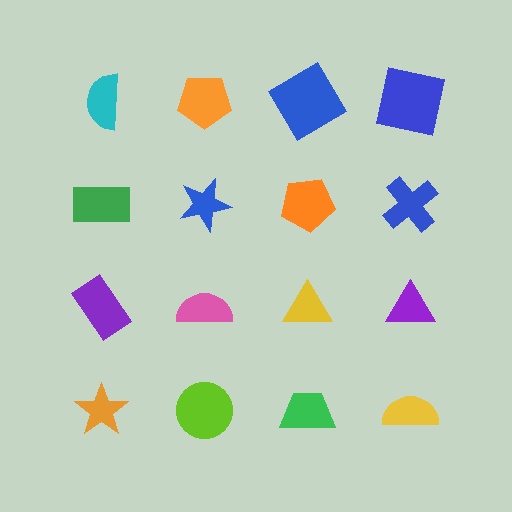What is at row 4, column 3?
A green trapezoid.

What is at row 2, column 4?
A blue cross.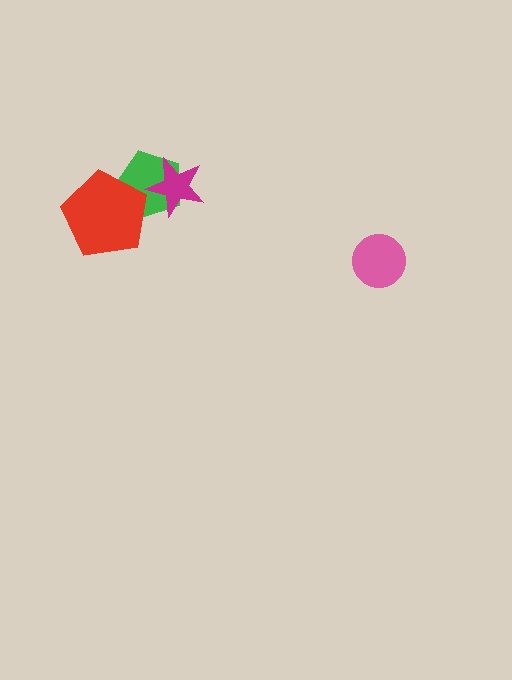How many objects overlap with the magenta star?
1 object overlaps with the magenta star.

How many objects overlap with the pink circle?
0 objects overlap with the pink circle.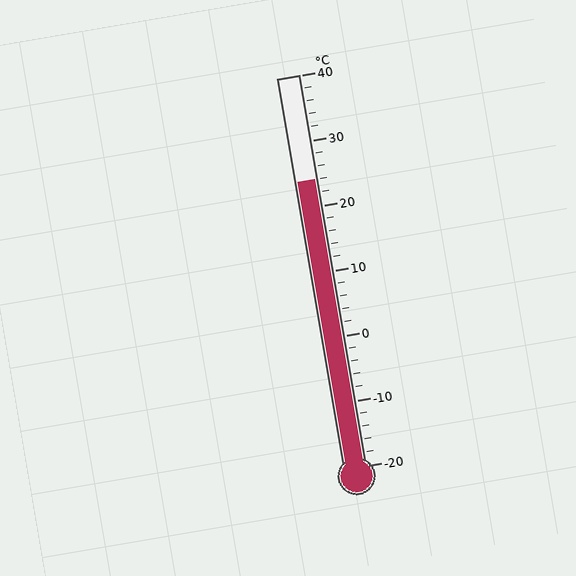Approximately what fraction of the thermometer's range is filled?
The thermometer is filled to approximately 75% of its range.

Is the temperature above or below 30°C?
The temperature is below 30°C.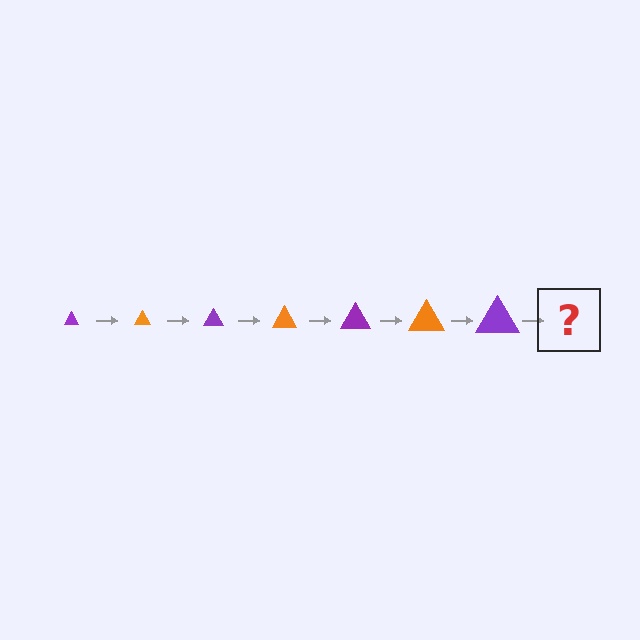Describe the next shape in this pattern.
It should be an orange triangle, larger than the previous one.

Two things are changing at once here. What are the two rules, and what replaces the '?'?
The two rules are that the triangle grows larger each step and the color cycles through purple and orange. The '?' should be an orange triangle, larger than the previous one.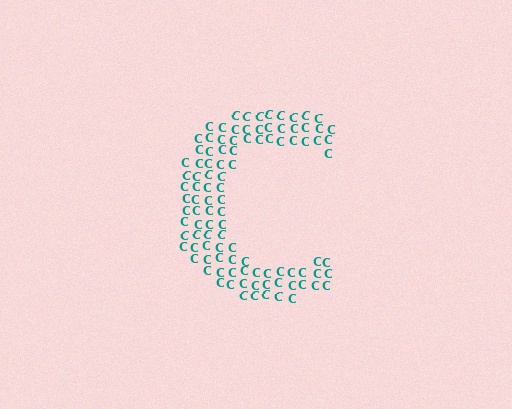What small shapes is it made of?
It is made of small letter C's.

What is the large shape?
The large shape is the letter C.